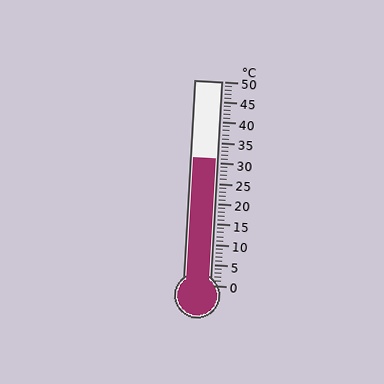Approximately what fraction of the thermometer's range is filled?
The thermometer is filled to approximately 60% of its range.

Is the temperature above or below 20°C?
The temperature is above 20°C.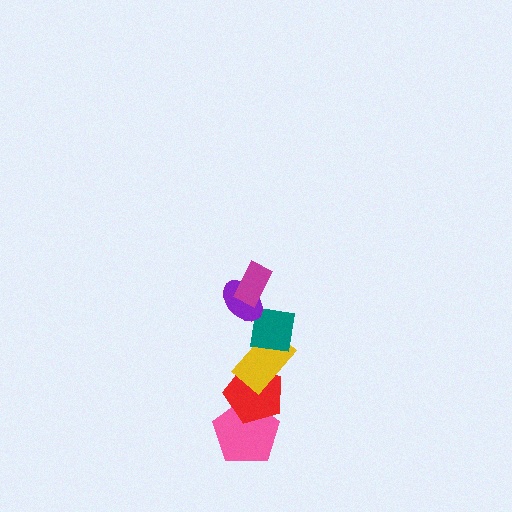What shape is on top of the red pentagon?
The yellow rectangle is on top of the red pentagon.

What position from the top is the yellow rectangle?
The yellow rectangle is 4th from the top.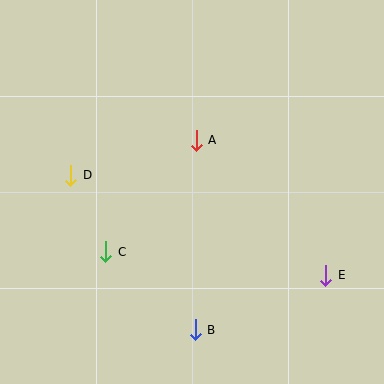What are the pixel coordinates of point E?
Point E is at (326, 275).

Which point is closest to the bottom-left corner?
Point C is closest to the bottom-left corner.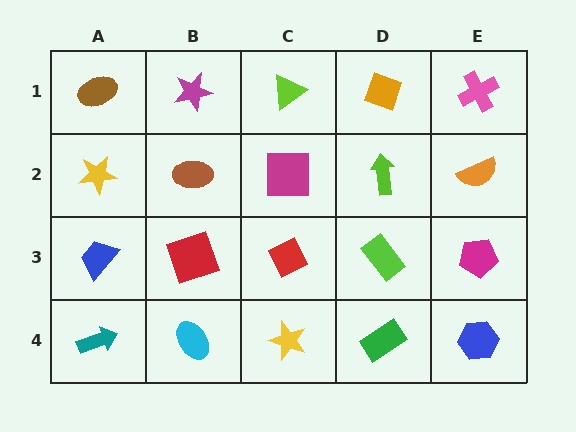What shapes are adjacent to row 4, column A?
A blue trapezoid (row 3, column A), a cyan ellipse (row 4, column B).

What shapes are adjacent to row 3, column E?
An orange semicircle (row 2, column E), a blue hexagon (row 4, column E), a lime rectangle (row 3, column D).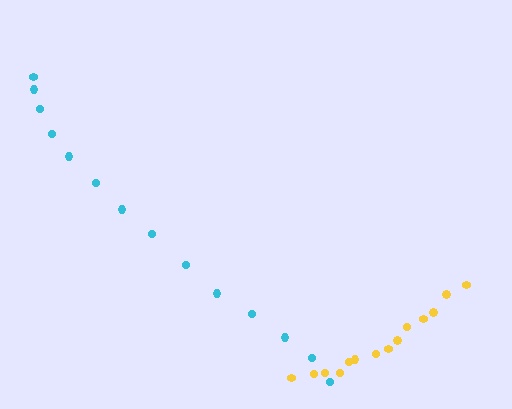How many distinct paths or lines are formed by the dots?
There are 2 distinct paths.